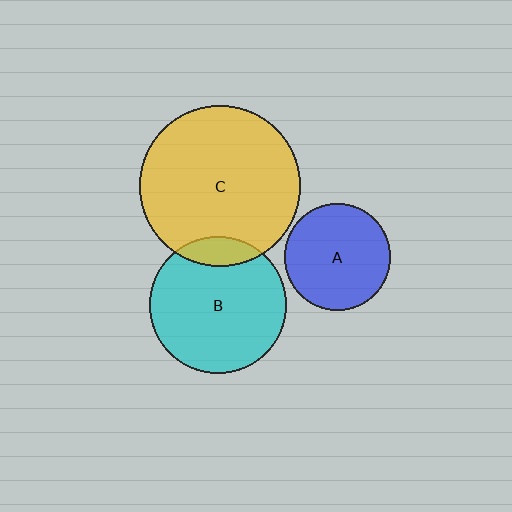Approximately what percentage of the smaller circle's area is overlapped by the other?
Approximately 10%.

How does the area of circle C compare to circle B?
Approximately 1.4 times.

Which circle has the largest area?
Circle C (yellow).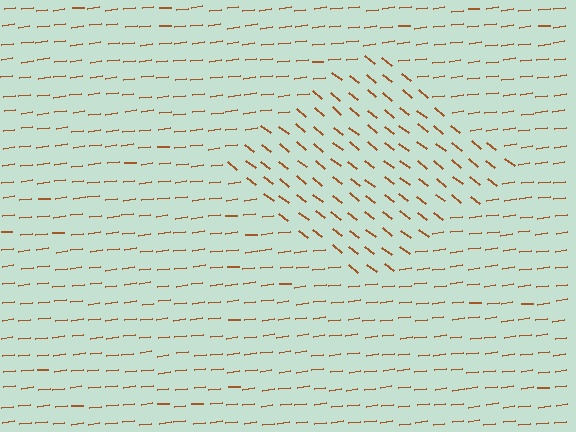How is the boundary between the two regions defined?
The boundary is defined purely by a change in line orientation (approximately 45 degrees difference). All lines are the same color and thickness.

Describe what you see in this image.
The image is filled with small brown line segments. A diamond region in the image has lines oriented differently from the surrounding lines, creating a visible texture boundary.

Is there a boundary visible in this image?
Yes, there is a texture boundary formed by a change in line orientation.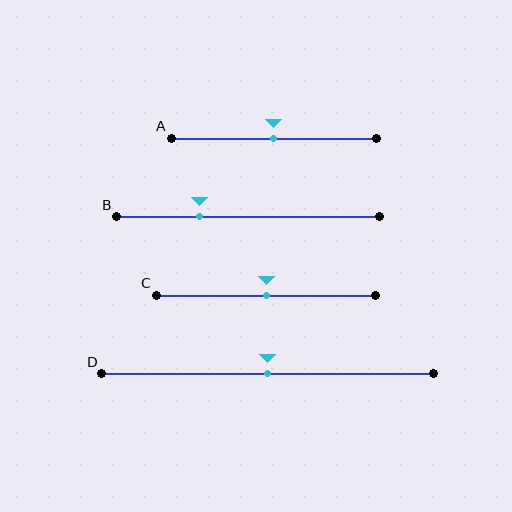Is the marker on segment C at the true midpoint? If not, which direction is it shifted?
Yes, the marker on segment C is at the true midpoint.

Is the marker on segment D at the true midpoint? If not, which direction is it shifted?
Yes, the marker on segment D is at the true midpoint.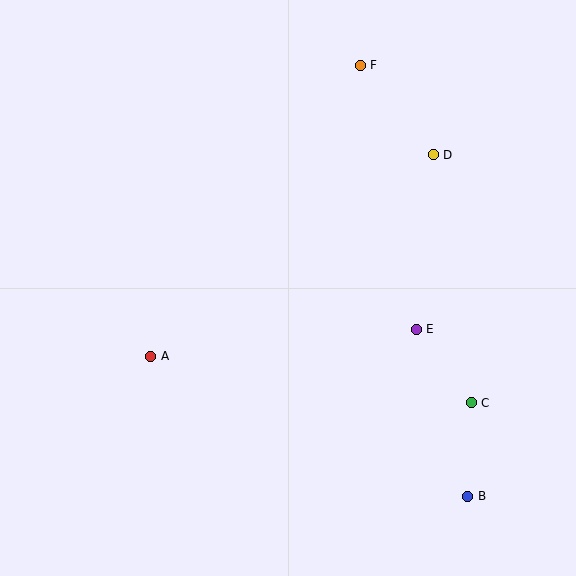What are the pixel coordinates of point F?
Point F is at (360, 65).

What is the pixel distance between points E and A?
The distance between E and A is 267 pixels.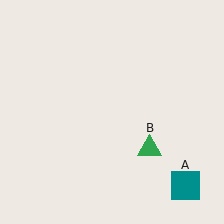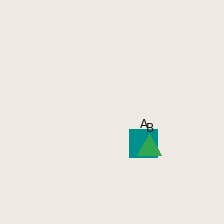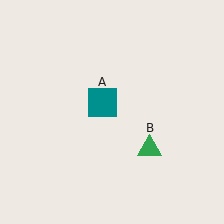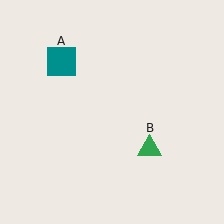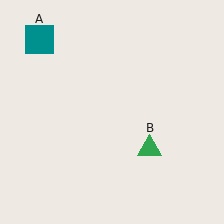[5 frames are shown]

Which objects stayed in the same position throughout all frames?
Green triangle (object B) remained stationary.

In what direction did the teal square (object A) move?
The teal square (object A) moved up and to the left.